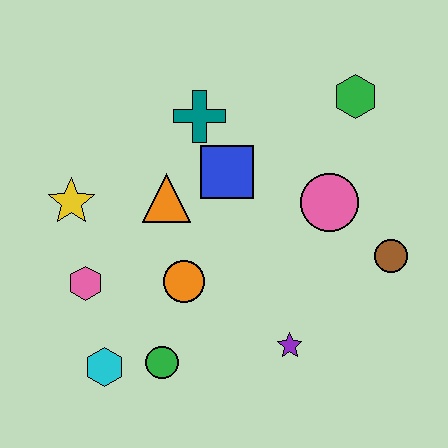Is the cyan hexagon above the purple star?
No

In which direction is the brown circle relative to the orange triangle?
The brown circle is to the right of the orange triangle.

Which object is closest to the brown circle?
The pink circle is closest to the brown circle.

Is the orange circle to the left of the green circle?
No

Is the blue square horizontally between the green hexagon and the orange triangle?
Yes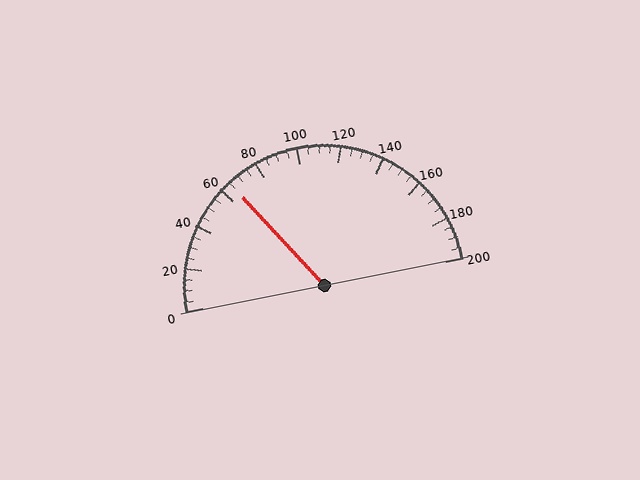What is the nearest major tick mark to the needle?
The nearest major tick mark is 60.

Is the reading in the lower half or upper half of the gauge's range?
The reading is in the lower half of the range (0 to 200).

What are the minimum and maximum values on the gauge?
The gauge ranges from 0 to 200.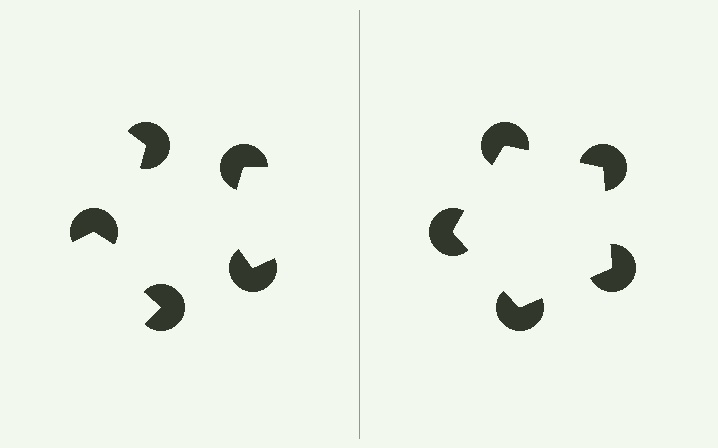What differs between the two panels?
The pac-man discs are positioned identically on both sides; only the wedge orientations differ. On the right they align to a pentagon; on the left they are misaligned.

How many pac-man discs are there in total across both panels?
10 — 5 on each side.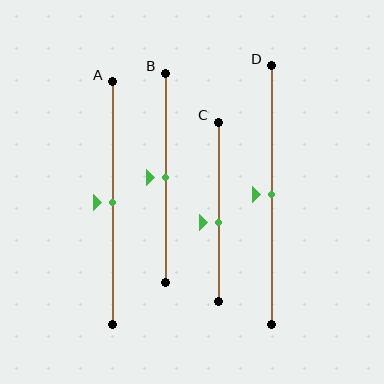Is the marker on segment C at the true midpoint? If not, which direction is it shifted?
No, the marker on segment C is shifted downward by about 6% of the segment length.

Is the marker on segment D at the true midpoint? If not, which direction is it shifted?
Yes, the marker on segment D is at the true midpoint.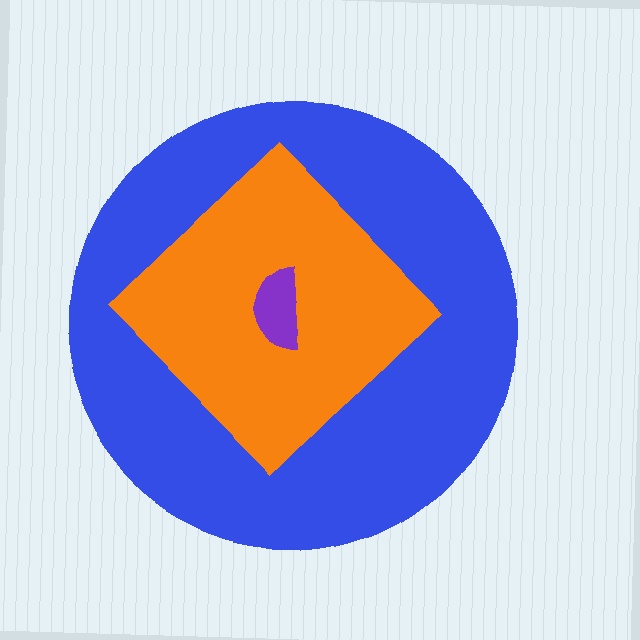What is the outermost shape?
The blue circle.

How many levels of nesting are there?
3.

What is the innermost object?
The purple semicircle.